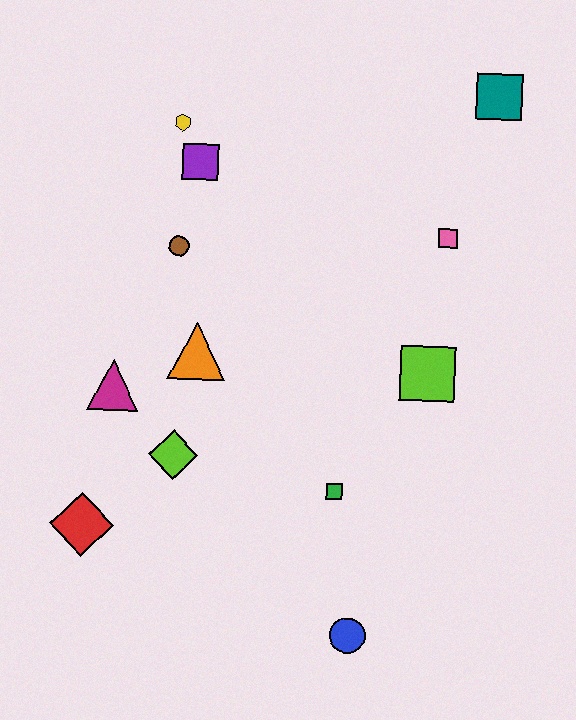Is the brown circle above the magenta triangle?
Yes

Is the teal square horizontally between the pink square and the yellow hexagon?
No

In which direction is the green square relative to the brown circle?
The green square is below the brown circle.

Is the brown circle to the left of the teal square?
Yes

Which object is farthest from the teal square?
The red diamond is farthest from the teal square.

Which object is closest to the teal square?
The pink square is closest to the teal square.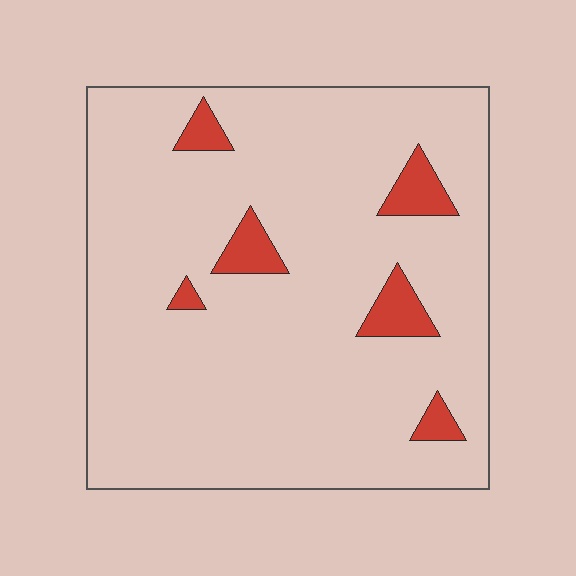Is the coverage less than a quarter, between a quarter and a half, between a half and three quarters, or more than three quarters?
Less than a quarter.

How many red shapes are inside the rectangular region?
6.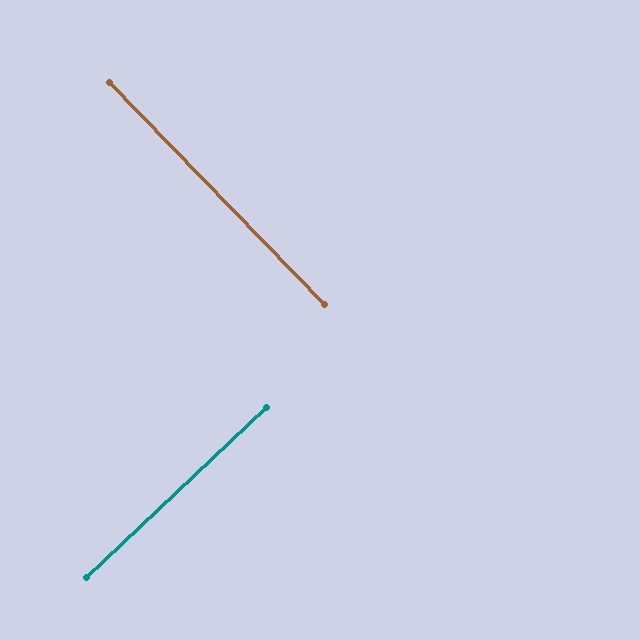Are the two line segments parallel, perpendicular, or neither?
Perpendicular — they meet at approximately 89°.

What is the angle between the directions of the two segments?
Approximately 89 degrees.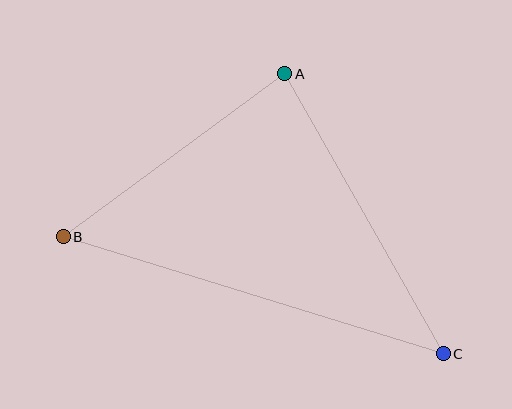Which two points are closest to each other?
Points A and B are closest to each other.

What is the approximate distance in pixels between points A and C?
The distance between A and C is approximately 322 pixels.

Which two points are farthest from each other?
Points B and C are farthest from each other.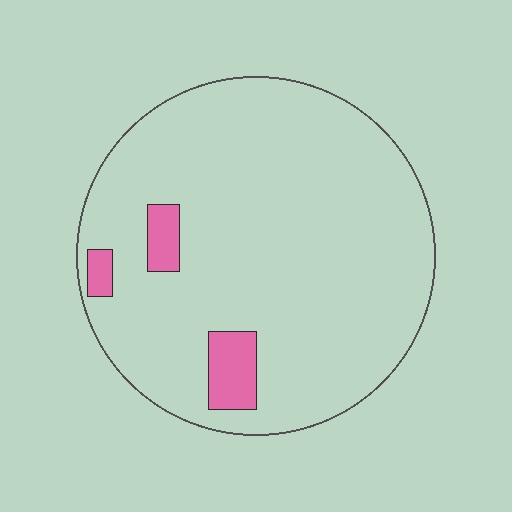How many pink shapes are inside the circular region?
3.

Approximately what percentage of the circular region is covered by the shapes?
Approximately 5%.